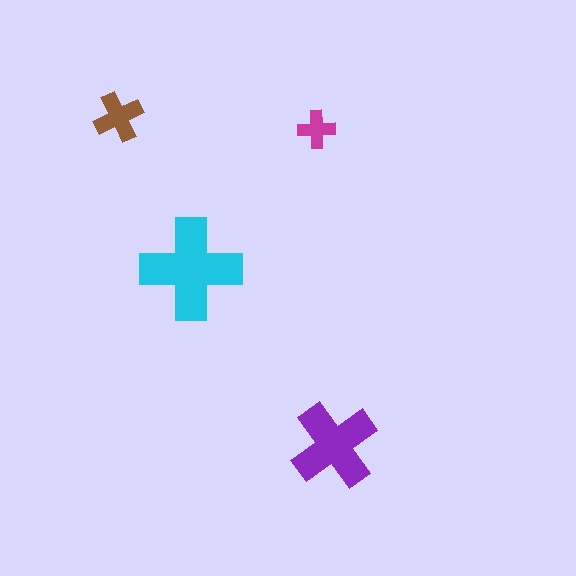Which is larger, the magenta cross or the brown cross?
The brown one.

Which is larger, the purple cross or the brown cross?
The purple one.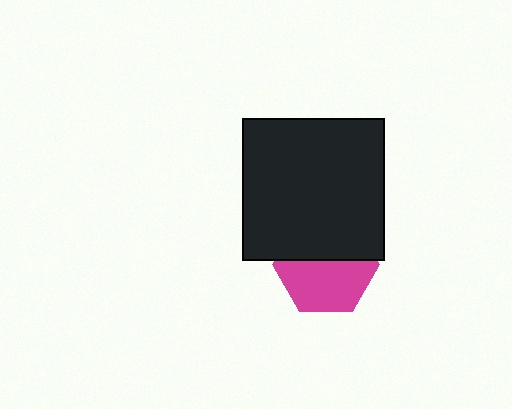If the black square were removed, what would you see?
You would see the complete magenta hexagon.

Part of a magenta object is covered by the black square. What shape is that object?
It is a hexagon.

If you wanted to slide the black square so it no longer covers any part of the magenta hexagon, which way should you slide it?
Slide it up — that is the most direct way to separate the two shapes.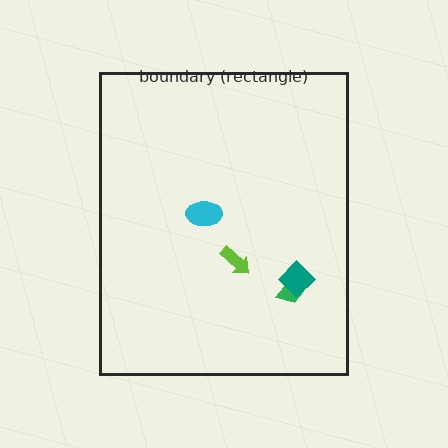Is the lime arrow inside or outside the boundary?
Inside.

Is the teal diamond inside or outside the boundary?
Inside.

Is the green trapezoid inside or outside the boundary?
Inside.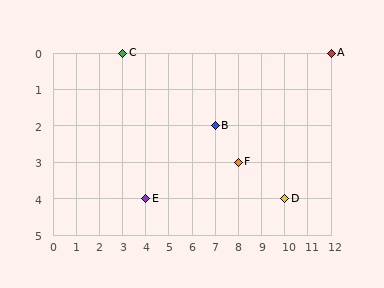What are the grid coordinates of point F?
Point F is at grid coordinates (8, 3).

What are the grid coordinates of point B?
Point B is at grid coordinates (7, 2).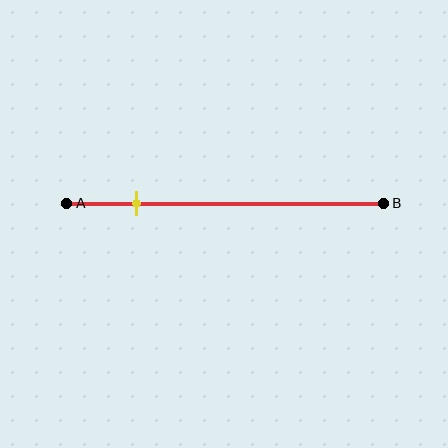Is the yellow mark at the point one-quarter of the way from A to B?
No, the mark is at about 20% from A, not at the 25% one-quarter point.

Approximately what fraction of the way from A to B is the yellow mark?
The yellow mark is approximately 20% of the way from A to B.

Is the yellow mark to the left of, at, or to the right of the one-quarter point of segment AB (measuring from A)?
The yellow mark is to the left of the one-quarter point of segment AB.